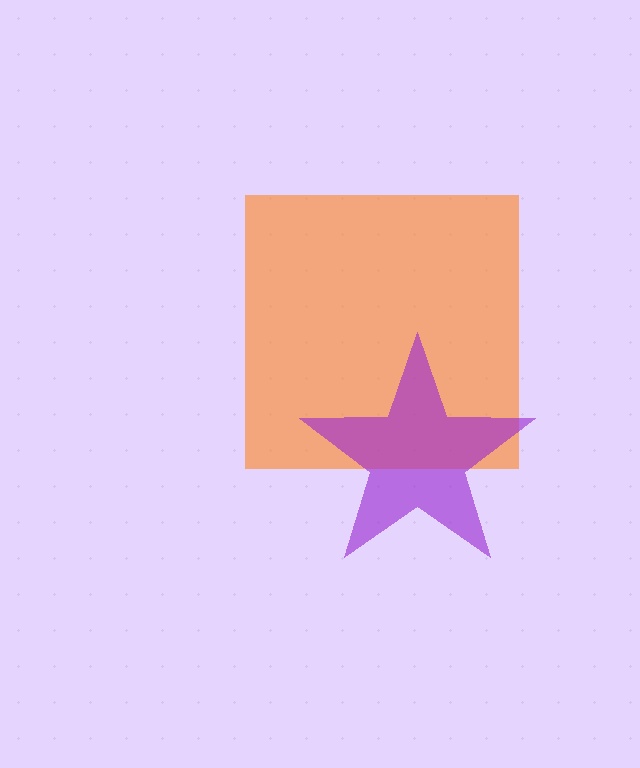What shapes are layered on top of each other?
The layered shapes are: an orange square, a purple star.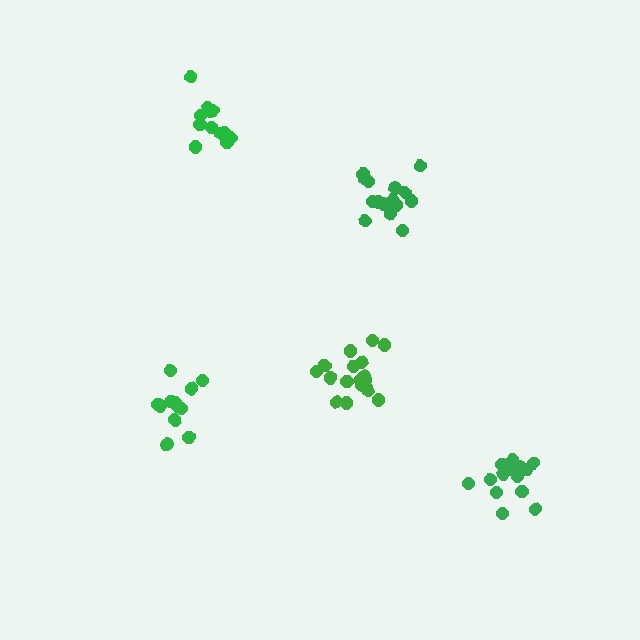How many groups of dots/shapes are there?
There are 5 groups.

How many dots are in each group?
Group 1: 15 dots, Group 2: 18 dots, Group 3: 13 dots, Group 4: 12 dots, Group 5: 14 dots (72 total).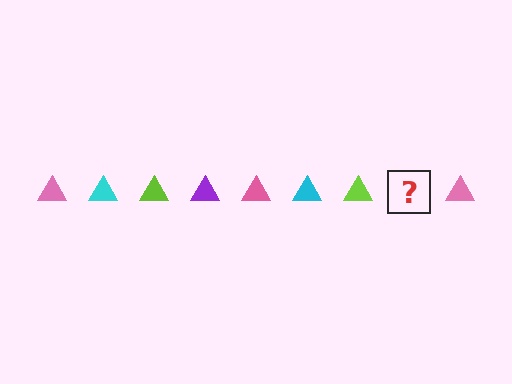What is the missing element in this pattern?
The missing element is a purple triangle.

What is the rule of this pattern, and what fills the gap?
The rule is that the pattern cycles through pink, cyan, lime, purple triangles. The gap should be filled with a purple triangle.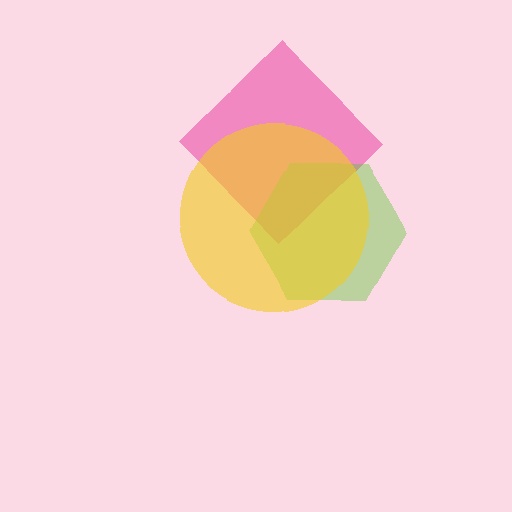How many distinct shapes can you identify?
There are 3 distinct shapes: a pink diamond, a lime hexagon, a yellow circle.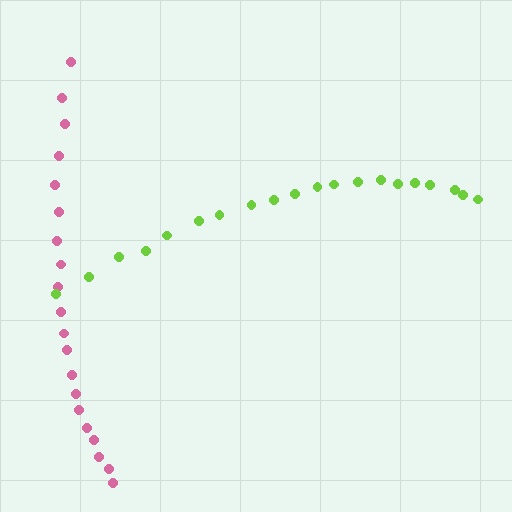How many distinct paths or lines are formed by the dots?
There are 2 distinct paths.